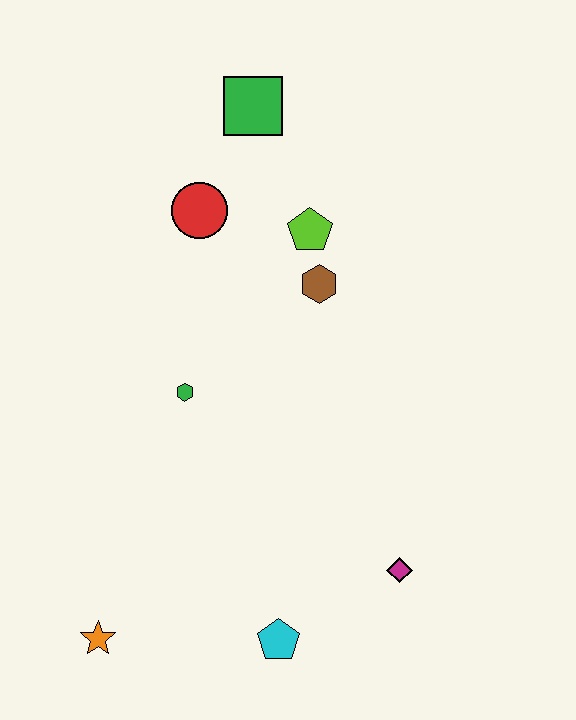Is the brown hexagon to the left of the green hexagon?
No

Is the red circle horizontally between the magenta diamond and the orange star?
Yes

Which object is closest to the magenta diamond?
The cyan pentagon is closest to the magenta diamond.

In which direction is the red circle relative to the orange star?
The red circle is above the orange star.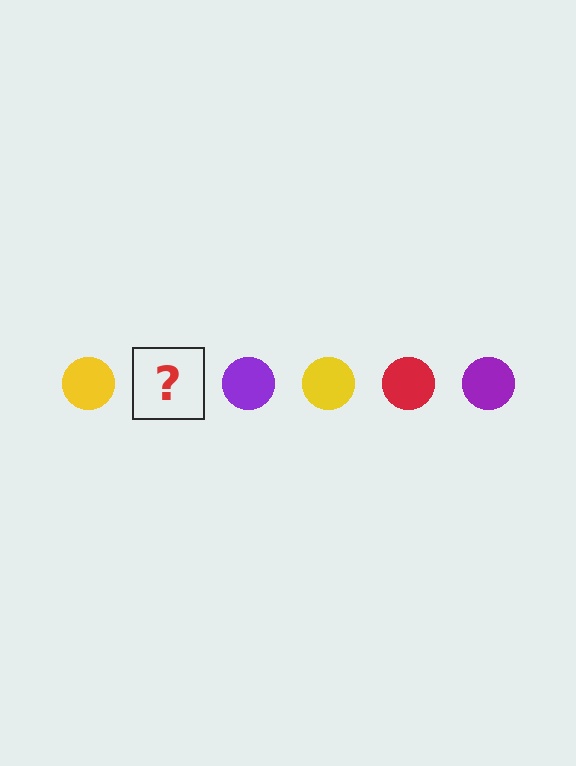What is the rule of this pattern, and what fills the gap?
The rule is that the pattern cycles through yellow, red, purple circles. The gap should be filled with a red circle.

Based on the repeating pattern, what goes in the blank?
The blank should be a red circle.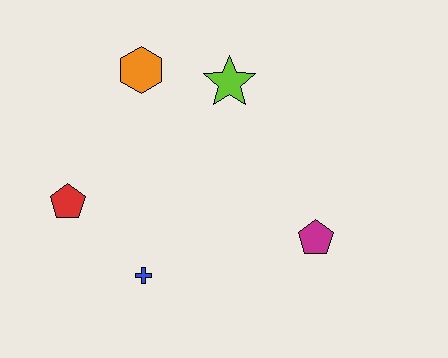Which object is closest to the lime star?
The orange hexagon is closest to the lime star.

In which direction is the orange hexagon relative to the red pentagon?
The orange hexagon is above the red pentagon.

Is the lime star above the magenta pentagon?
Yes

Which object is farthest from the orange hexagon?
The magenta pentagon is farthest from the orange hexagon.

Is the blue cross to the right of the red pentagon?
Yes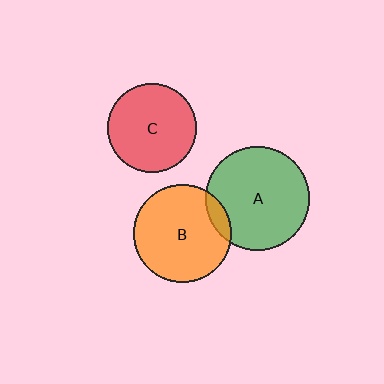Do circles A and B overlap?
Yes.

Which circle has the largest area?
Circle A (green).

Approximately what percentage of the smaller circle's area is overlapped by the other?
Approximately 10%.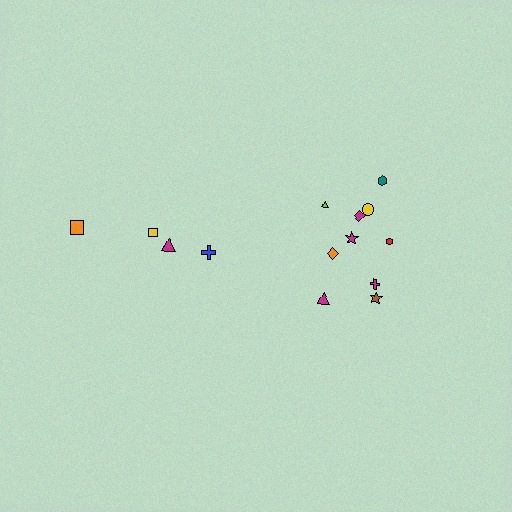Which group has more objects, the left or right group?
The right group.